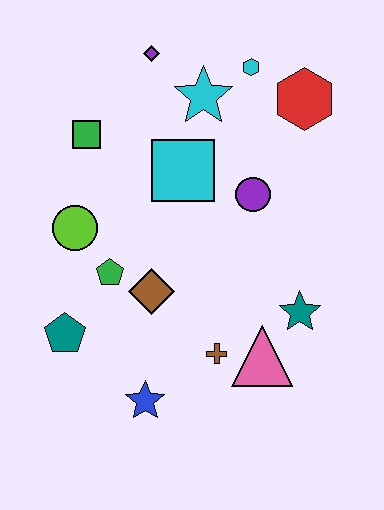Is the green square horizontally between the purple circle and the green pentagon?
No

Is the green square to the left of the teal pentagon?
No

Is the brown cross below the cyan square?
Yes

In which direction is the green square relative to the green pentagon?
The green square is above the green pentagon.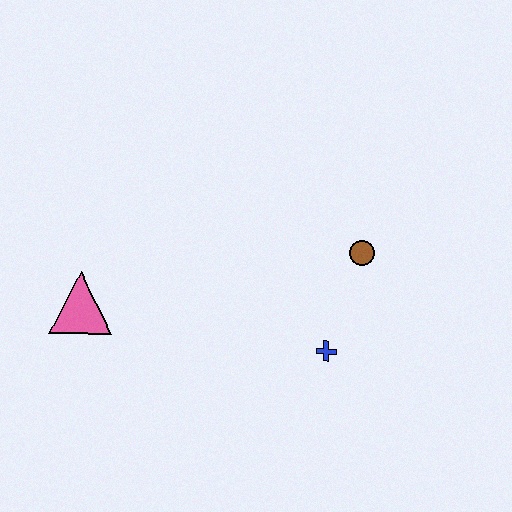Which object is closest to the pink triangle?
The blue cross is closest to the pink triangle.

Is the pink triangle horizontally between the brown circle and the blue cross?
No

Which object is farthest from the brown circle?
The pink triangle is farthest from the brown circle.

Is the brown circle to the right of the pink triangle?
Yes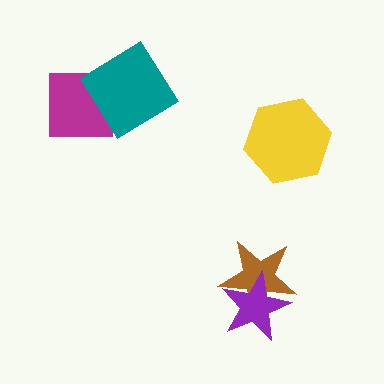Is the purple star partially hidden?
No, no other shape covers it.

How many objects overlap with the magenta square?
1 object overlaps with the magenta square.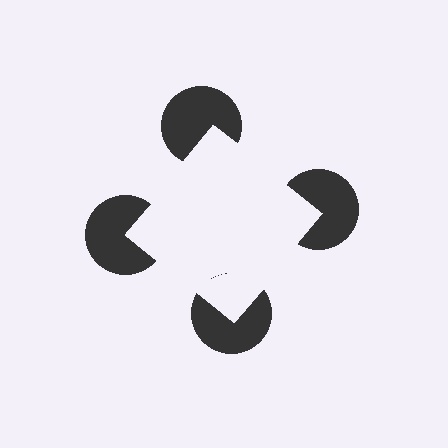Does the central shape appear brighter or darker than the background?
It typically appears slightly brighter than the background, even though no actual brightness change is drawn.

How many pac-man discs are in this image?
There are 4 — one at each vertex of the illusory square.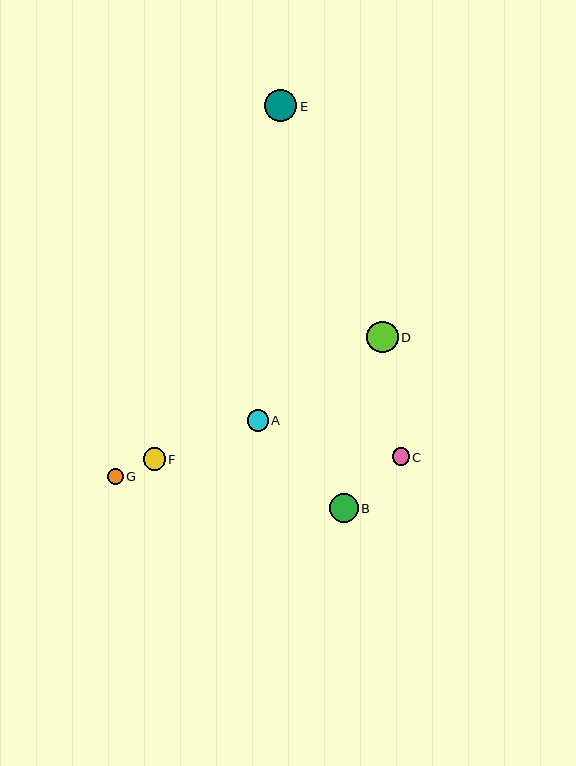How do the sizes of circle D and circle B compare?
Circle D and circle B are approximately the same size.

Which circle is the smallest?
Circle G is the smallest with a size of approximately 16 pixels.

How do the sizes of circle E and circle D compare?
Circle E and circle D are approximately the same size.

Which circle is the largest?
Circle E is the largest with a size of approximately 33 pixels.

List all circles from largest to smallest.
From largest to smallest: E, D, B, F, A, C, G.